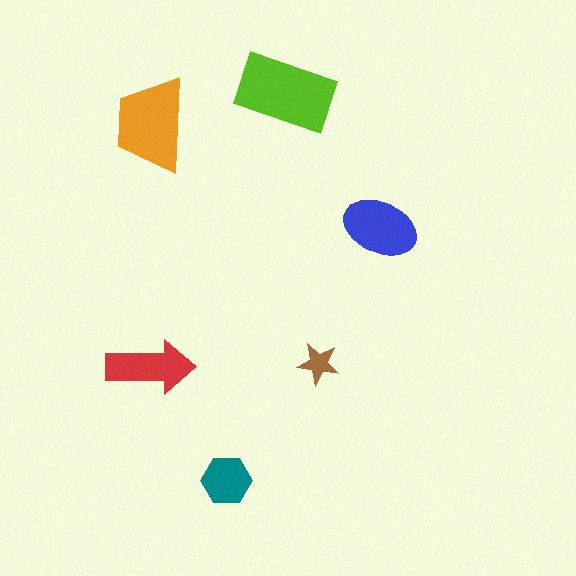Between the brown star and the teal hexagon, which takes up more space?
The teal hexagon.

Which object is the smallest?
The brown star.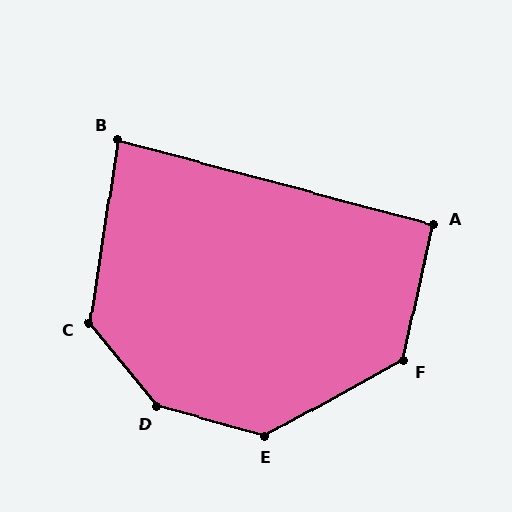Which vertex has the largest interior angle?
D, at approximately 145 degrees.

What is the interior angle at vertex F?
Approximately 131 degrees (obtuse).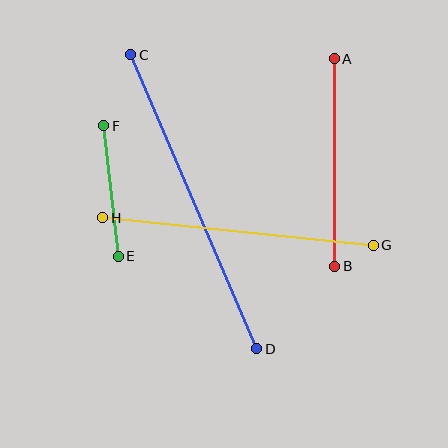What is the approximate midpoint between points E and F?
The midpoint is at approximately (111, 191) pixels.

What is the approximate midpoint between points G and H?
The midpoint is at approximately (238, 232) pixels.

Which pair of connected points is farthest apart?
Points C and D are farthest apart.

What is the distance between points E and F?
The distance is approximately 131 pixels.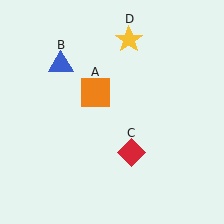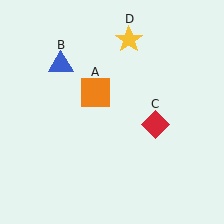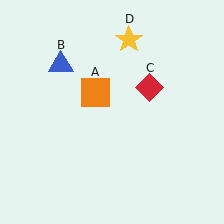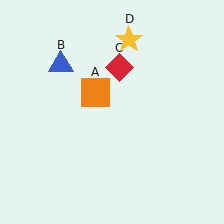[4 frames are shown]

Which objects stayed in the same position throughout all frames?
Orange square (object A) and blue triangle (object B) and yellow star (object D) remained stationary.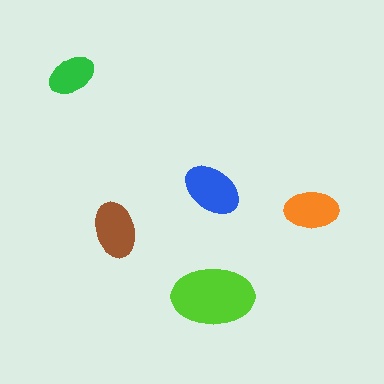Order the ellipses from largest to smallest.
the lime one, the blue one, the brown one, the orange one, the green one.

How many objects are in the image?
There are 5 objects in the image.